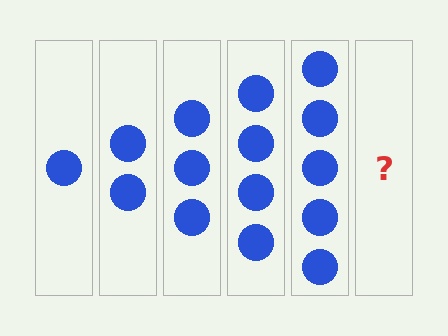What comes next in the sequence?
The next element should be 6 circles.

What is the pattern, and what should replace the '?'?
The pattern is that each step adds one more circle. The '?' should be 6 circles.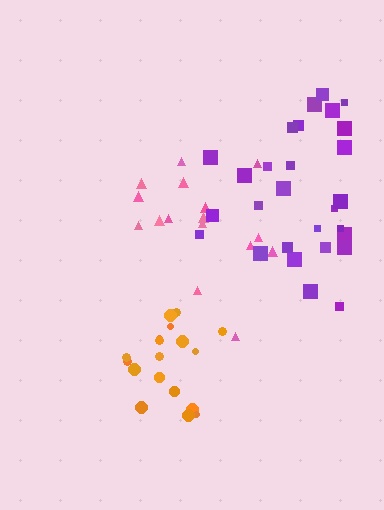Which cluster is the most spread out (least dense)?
Purple.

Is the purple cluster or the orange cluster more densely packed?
Orange.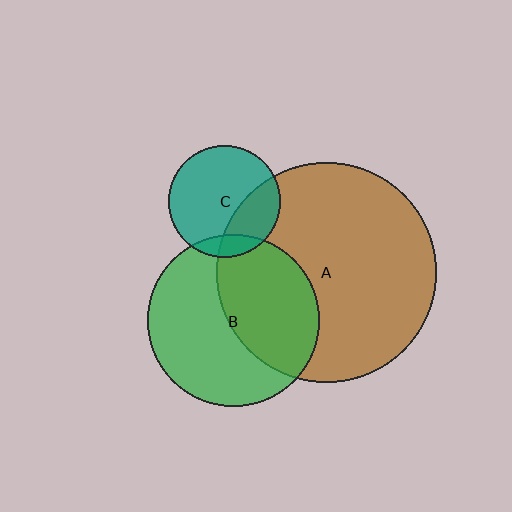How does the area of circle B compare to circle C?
Approximately 2.4 times.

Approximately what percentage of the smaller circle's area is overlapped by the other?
Approximately 45%.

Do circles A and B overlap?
Yes.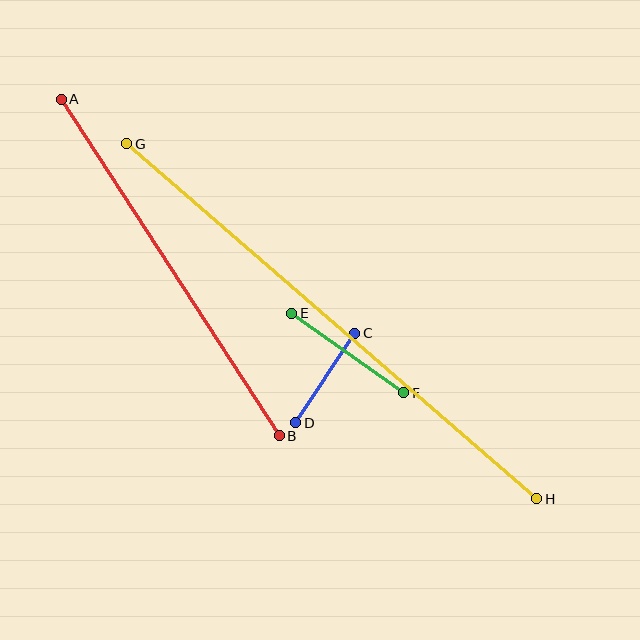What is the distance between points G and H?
The distance is approximately 542 pixels.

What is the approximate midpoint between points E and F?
The midpoint is at approximately (348, 353) pixels.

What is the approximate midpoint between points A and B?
The midpoint is at approximately (170, 267) pixels.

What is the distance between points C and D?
The distance is approximately 107 pixels.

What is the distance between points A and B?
The distance is approximately 401 pixels.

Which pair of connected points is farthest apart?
Points G and H are farthest apart.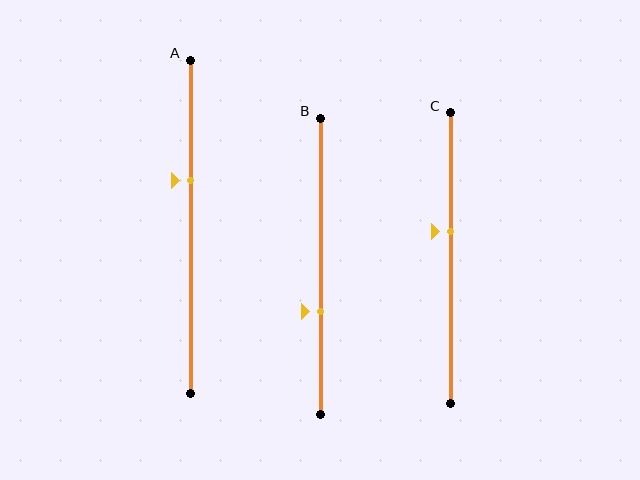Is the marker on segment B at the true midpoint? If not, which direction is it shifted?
No, the marker on segment B is shifted downward by about 15% of the segment length.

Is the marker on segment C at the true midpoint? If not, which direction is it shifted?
No, the marker on segment C is shifted upward by about 9% of the segment length.